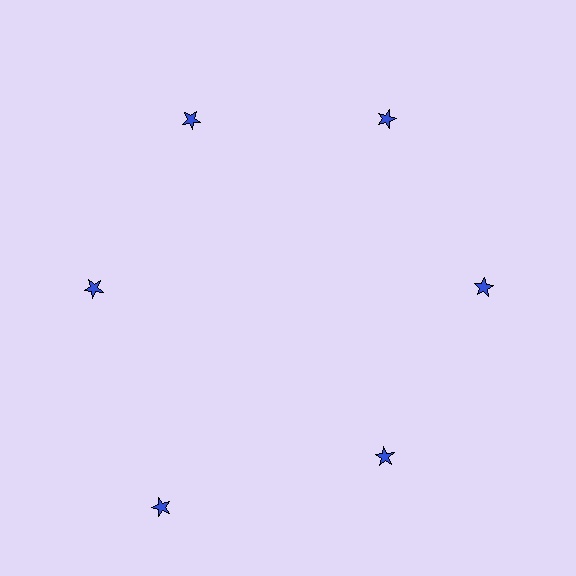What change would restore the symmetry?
The symmetry would be restored by moving it inward, back onto the ring so that all 6 stars sit at equal angles and equal distance from the center.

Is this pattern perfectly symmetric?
No. The 6 blue stars are arranged in a ring, but one element near the 7 o'clock position is pushed outward from the center, breaking the 6-fold rotational symmetry.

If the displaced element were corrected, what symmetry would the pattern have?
It would have 6-fold rotational symmetry — the pattern would map onto itself every 60 degrees.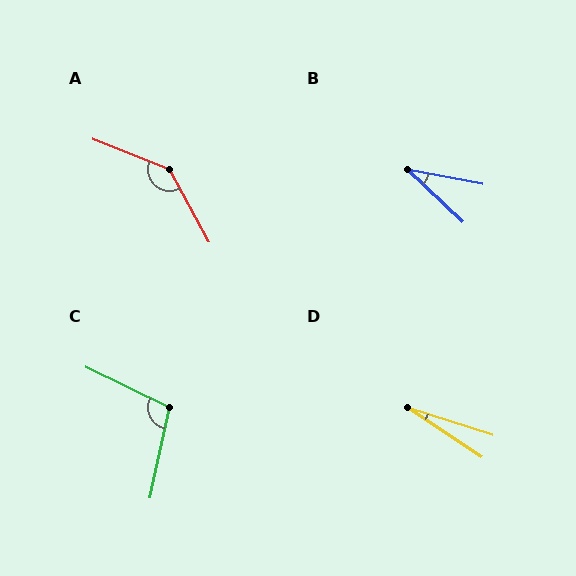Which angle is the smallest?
D, at approximately 15 degrees.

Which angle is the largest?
A, at approximately 140 degrees.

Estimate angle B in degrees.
Approximately 33 degrees.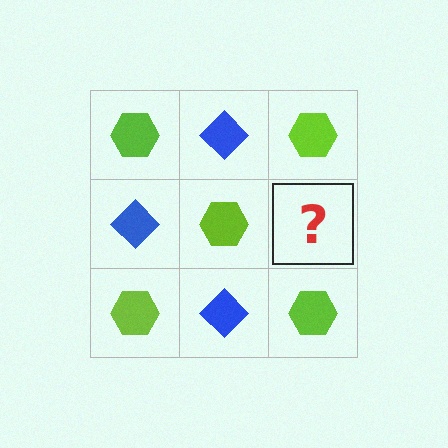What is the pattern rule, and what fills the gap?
The rule is that it alternates lime hexagon and blue diamond in a checkerboard pattern. The gap should be filled with a blue diamond.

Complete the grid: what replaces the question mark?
The question mark should be replaced with a blue diamond.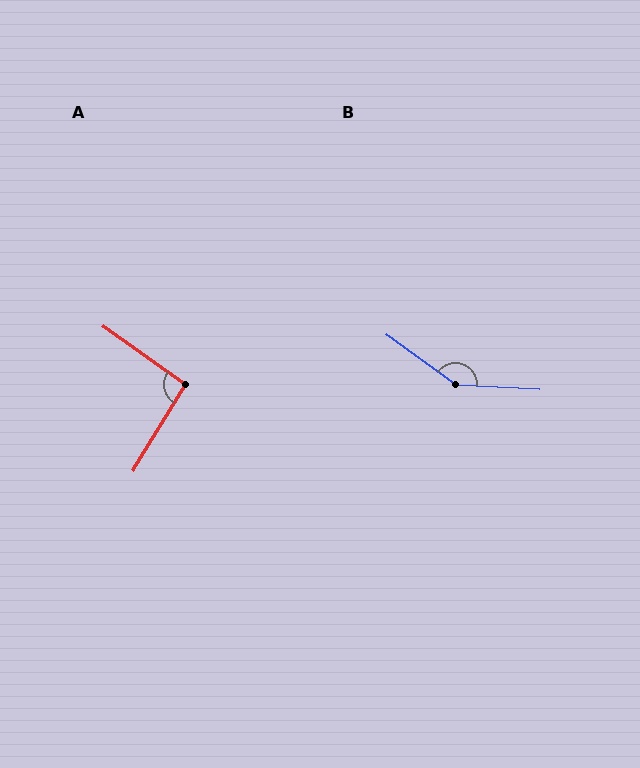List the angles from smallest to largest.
A (94°), B (147°).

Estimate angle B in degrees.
Approximately 147 degrees.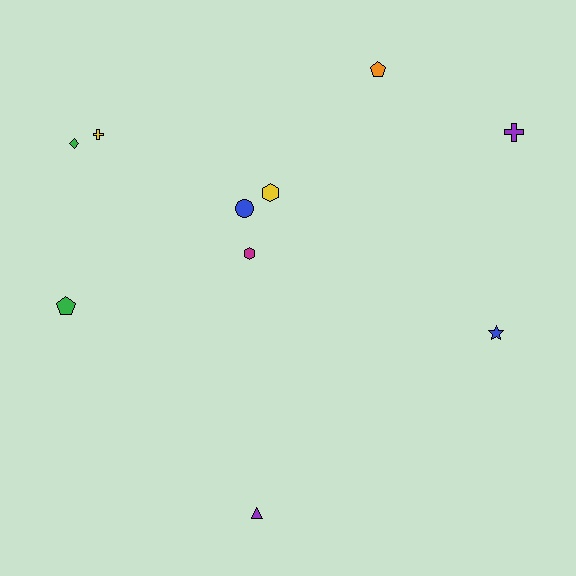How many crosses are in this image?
There are 2 crosses.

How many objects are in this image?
There are 10 objects.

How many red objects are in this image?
There are no red objects.